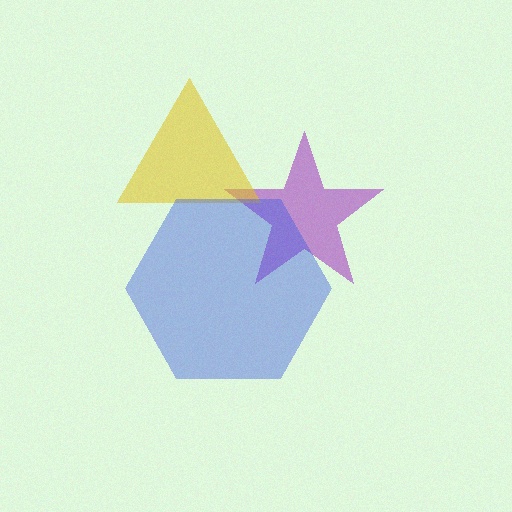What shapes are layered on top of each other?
The layered shapes are: a purple star, a yellow triangle, a blue hexagon.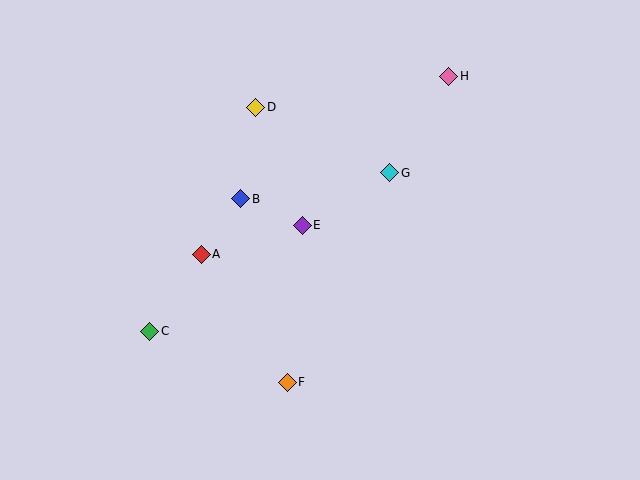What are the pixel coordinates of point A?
Point A is at (201, 254).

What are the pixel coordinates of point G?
Point G is at (390, 173).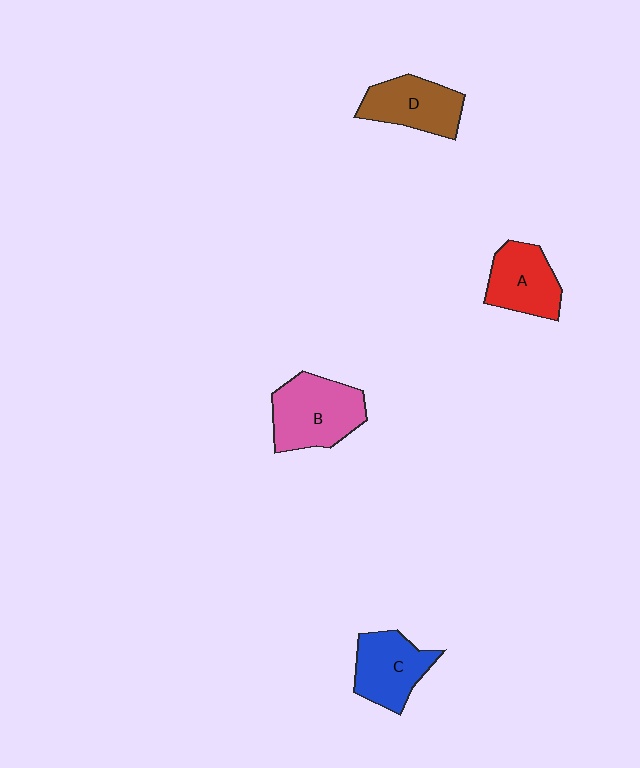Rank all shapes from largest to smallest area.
From largest to smallest: B (pink), C (blue), D (brown), A (red).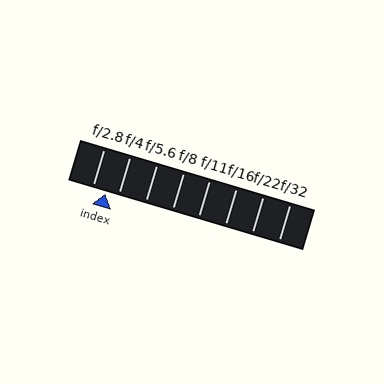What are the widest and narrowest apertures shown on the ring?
The widest aperture shown is f/2.8 and the narrowest is f/32.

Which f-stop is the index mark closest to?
The index mark is closest to f/4.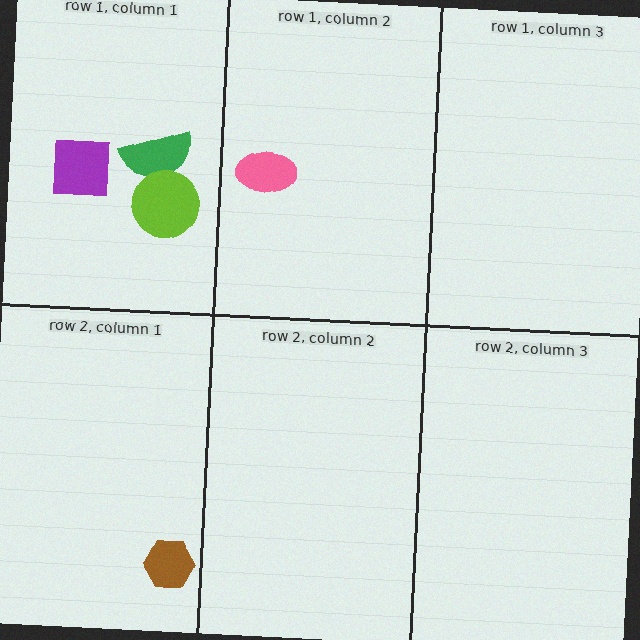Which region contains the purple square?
The row 1, column 1 region.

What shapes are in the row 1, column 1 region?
The purple square, the green semicircle, the lime circle.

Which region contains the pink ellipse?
The row 1, column 2 region.